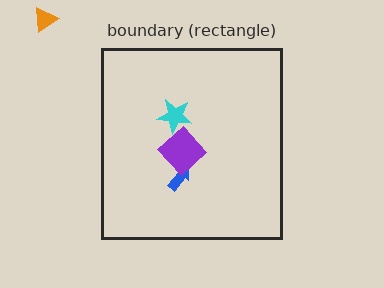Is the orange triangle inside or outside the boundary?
Outside.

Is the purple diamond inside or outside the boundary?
Inside.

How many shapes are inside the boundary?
3 inside, 1 outside.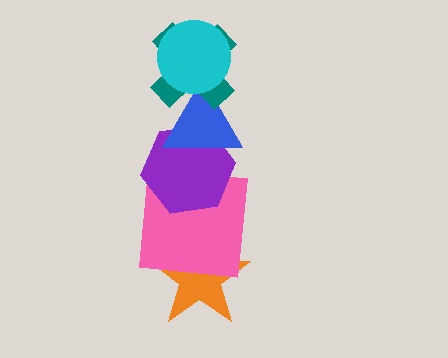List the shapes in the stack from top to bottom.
From top to bottom: the cyan circle, the teal cross, the blue triangle, the purple hexagon, the pink square, the orange star.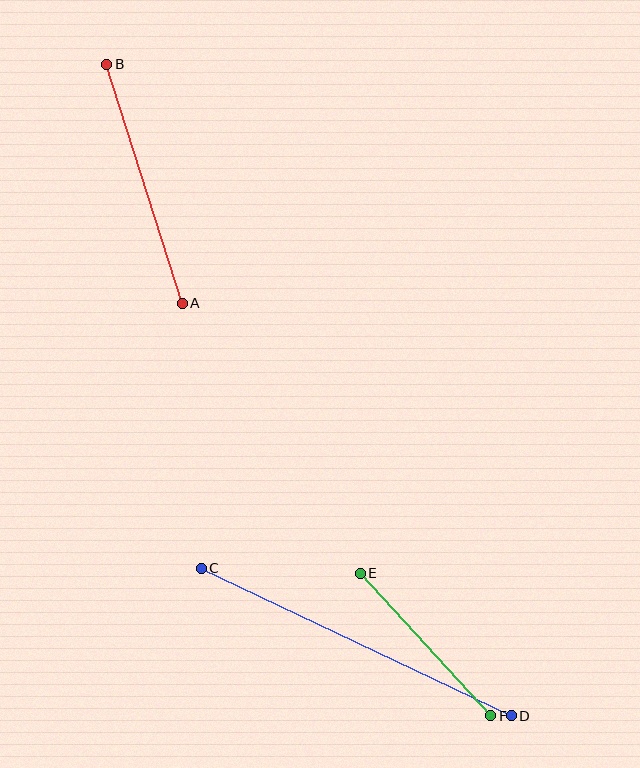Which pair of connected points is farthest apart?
Points C and D are farthest apart.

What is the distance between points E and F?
The distance is approximately 193 pixels.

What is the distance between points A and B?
The distance is approximately 251 pixels.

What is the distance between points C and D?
The distance is approximately 343 pixels.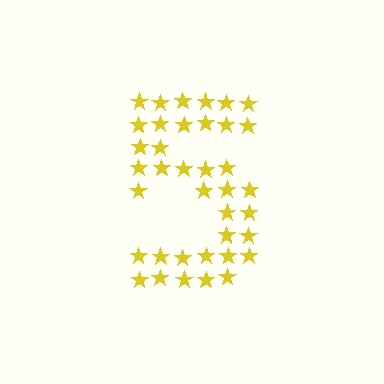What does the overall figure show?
The overall figure shows the digit 5.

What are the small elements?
The small elements are stars.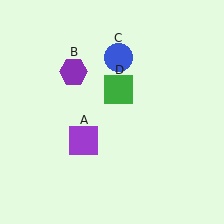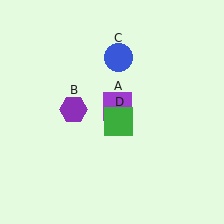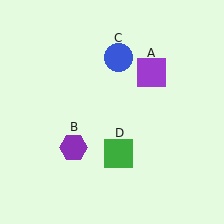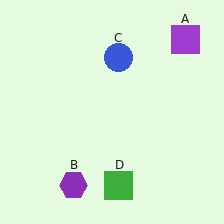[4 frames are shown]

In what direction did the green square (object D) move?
The green square (object D) moved down.